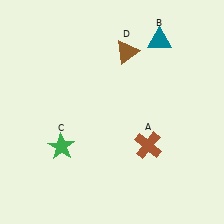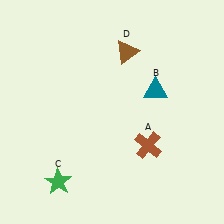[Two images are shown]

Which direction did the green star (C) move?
The green star (C) moved down.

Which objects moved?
The objects that moved are: the teal triangle (B), the green star (C).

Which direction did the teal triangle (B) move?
The teal triangle (B) moved down.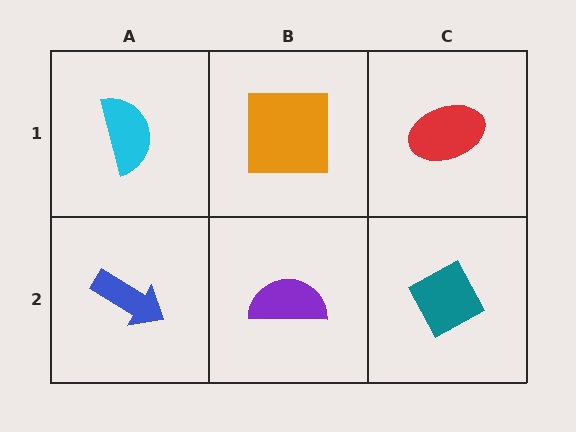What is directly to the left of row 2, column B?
A blue arrow.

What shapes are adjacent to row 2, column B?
An orange square (row 1, column B), a blue arrow (row 2, column A), a teal diamond (row 2, column C).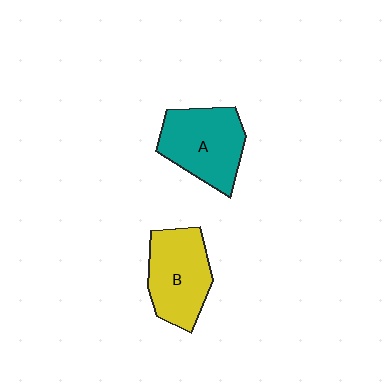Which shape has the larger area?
Shape A (teal).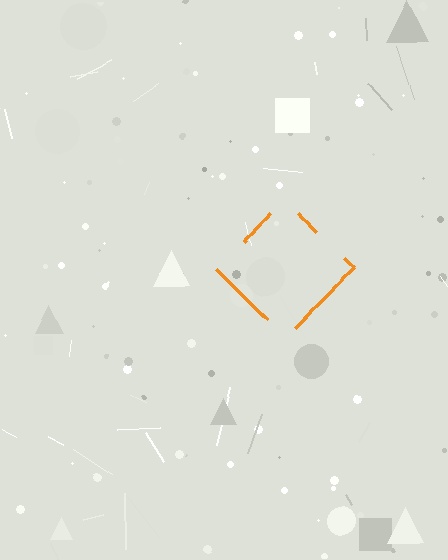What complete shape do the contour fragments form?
The contour fragments form a diamond.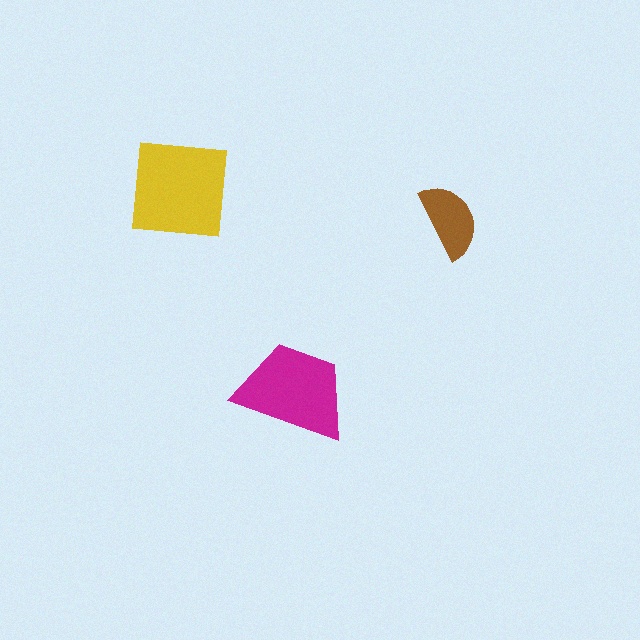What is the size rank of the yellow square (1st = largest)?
1st.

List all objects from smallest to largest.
The brown semicircle, the magenta trapezoid, the yellow square.